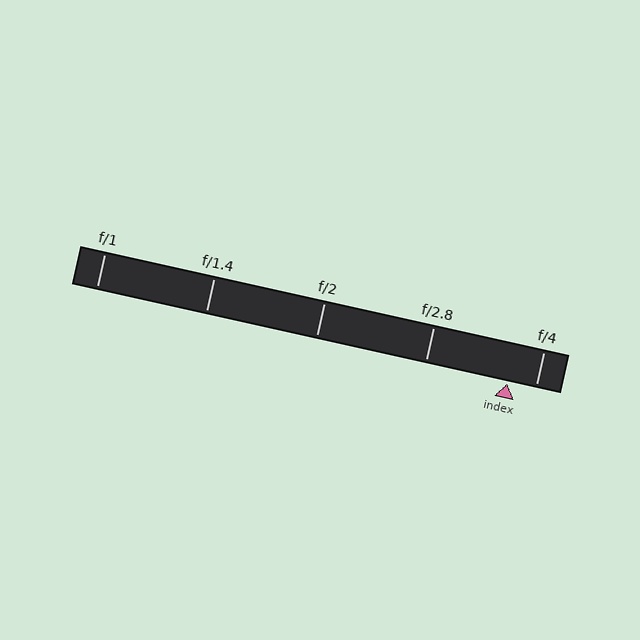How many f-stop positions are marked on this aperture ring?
There are 5 f-stop positions marked.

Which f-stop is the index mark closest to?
The index mark is closest to f/4.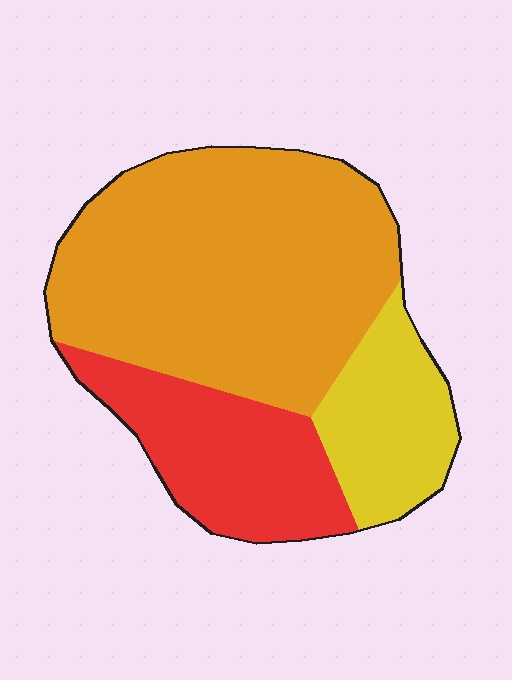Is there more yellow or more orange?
Orange.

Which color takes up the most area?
Orange, at roughly 60%.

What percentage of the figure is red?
Red covers about 25% of the figure.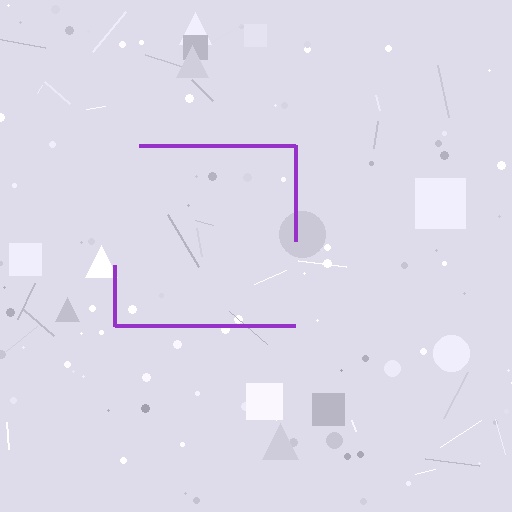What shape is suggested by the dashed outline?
The dashed outline suggests a square.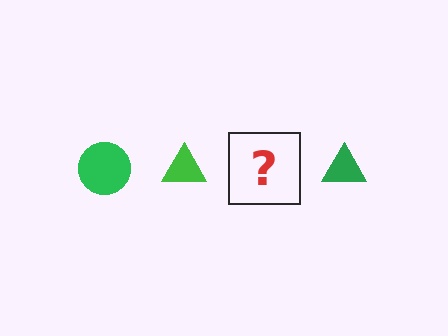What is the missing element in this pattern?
The missing element is a green circle.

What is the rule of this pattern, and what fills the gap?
The rule is that the pattern cycles through circle, triangle shapes in green. The gap should be filled with a green circle.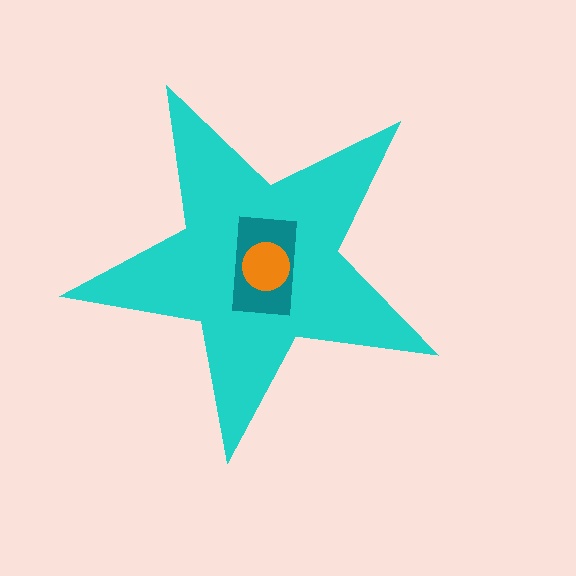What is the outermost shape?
The cyan star.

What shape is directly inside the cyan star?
The teal rectangle.